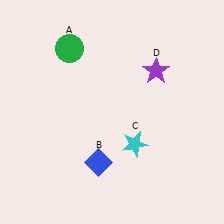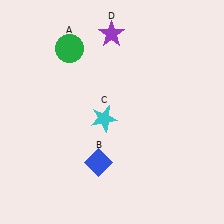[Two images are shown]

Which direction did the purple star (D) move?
The purple star (D) moved left.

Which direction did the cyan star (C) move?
The cyan star (C) moved left.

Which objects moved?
The objects that moved are: the cyan star (C), the purple star (D).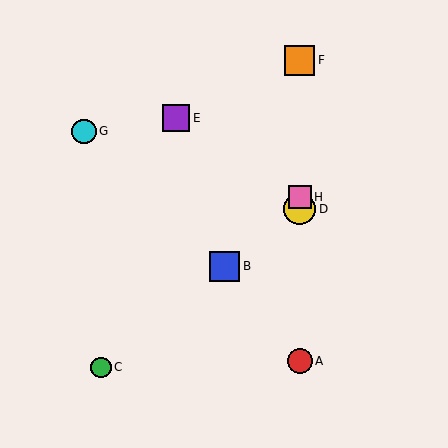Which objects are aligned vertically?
Objects A, D, F, H are aligned vertically.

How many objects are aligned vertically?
4 objects (A, D, F, H) are aligned vertically.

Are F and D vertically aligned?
Yes, both are at x≈300.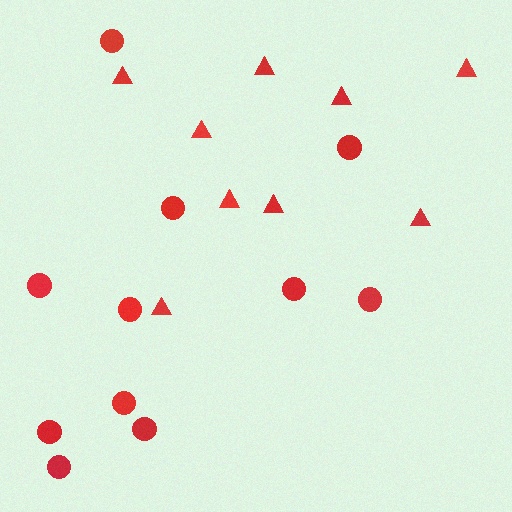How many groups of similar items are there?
There are 2 groups: one group of circles (11) and one group of triangles (9).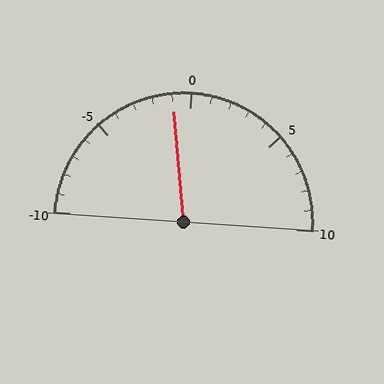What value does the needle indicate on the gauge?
The needle indicates approximately -1.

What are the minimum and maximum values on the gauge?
The gauge ranges from -10 to 10.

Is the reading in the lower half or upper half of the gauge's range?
The reading is in the lower half of the range (-10 to 10).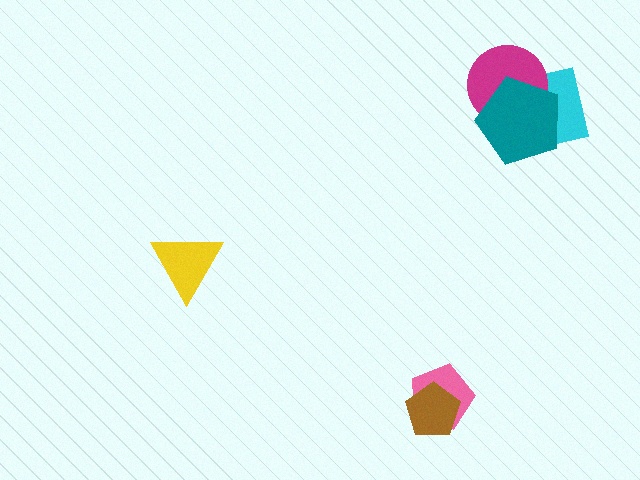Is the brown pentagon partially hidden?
No, no other shape covers it.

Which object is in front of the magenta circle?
The teal pentagon is in front of the magenta circle.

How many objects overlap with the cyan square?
2 objects overlap with the cyan square.